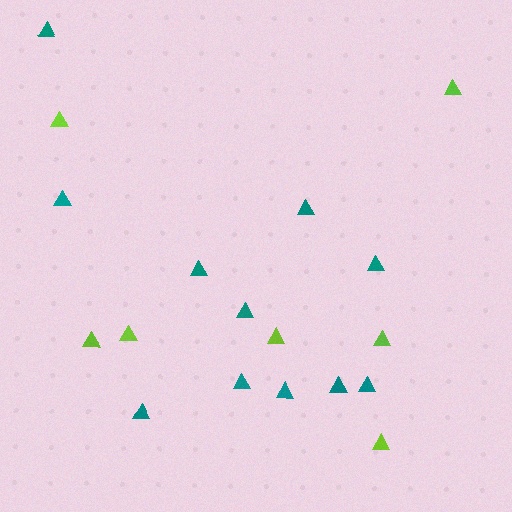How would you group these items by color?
There are 2 groups: one group of lime triangles (7) and one group of teal triangles (11).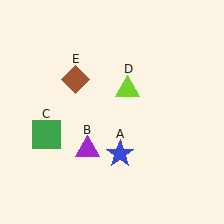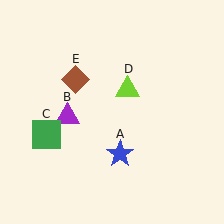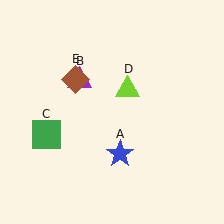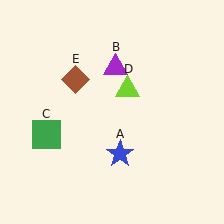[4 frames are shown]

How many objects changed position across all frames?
1 object changed position: purple triangle (object B).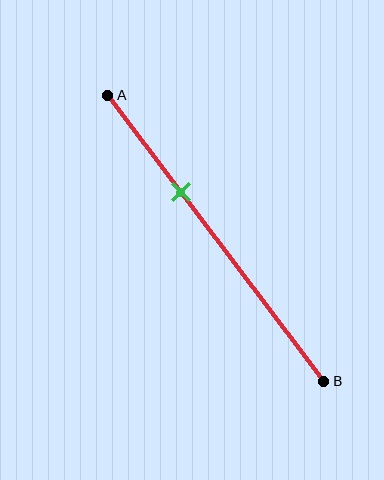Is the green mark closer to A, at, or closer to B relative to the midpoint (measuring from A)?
The green mark is closer to point A than the midpoint of segment AB.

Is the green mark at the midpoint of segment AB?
No, the mark is at about 35% from A, not at the 50% midpoint.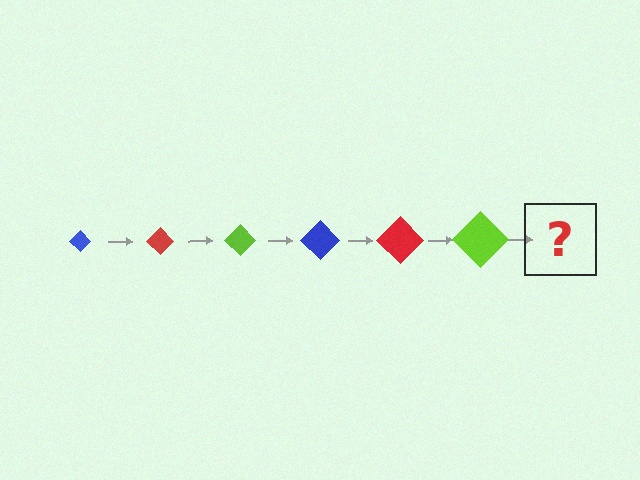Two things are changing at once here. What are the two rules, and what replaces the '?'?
The two rules are that the diamond grows larger each step and the color cycles through blue, red, and lime. The '?' should be a blue diamond, larger than the previous one.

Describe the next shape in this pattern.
It should be a blue diamond, larger than the previous one.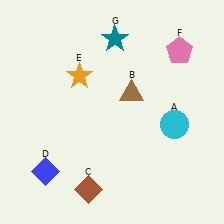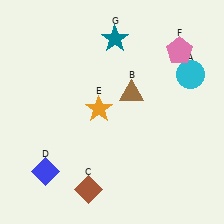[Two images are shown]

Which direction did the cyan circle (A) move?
The cyan circle (A) moved up.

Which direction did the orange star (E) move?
The orange star (E) moved down.